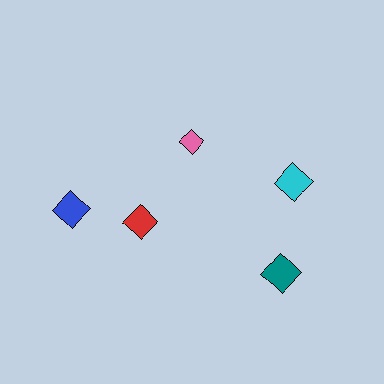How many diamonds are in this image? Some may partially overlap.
There are 5 diamonds.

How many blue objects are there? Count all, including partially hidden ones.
There is 1 blue object.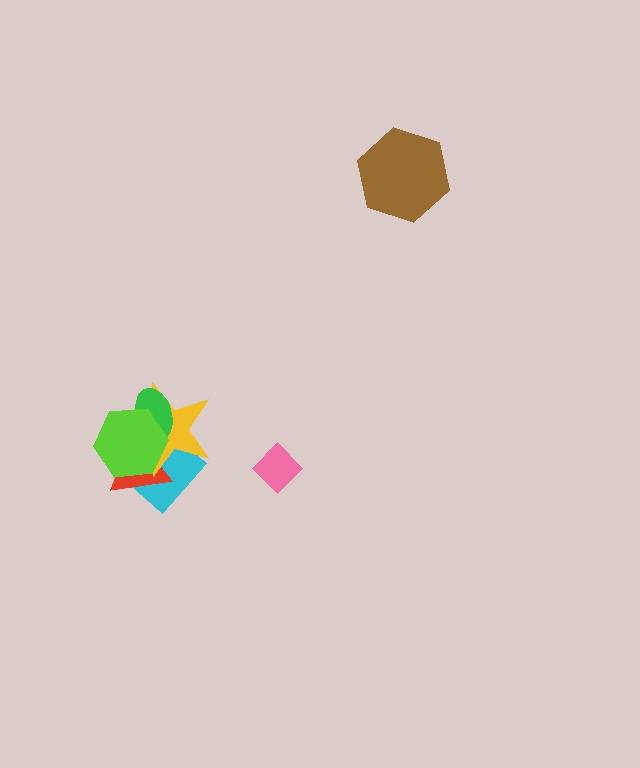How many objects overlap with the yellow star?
4 objects overlap with the yellow star.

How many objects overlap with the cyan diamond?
4 objects overlap with the cyan diamond.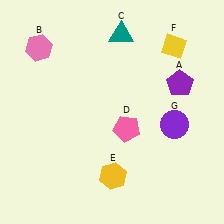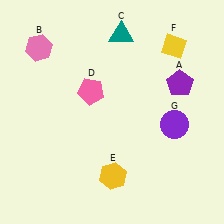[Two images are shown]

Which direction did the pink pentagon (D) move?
The pink pentagon (D) moved up.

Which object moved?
The pink pentagon (D) moved up.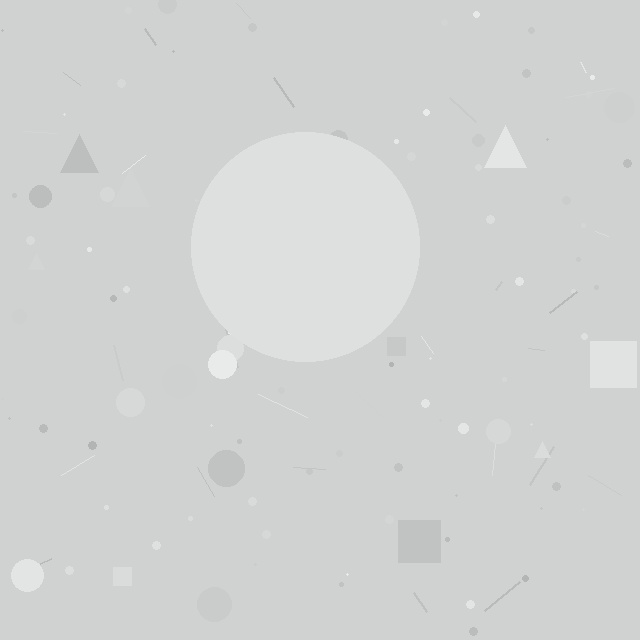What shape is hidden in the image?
A circle is hidden in the image.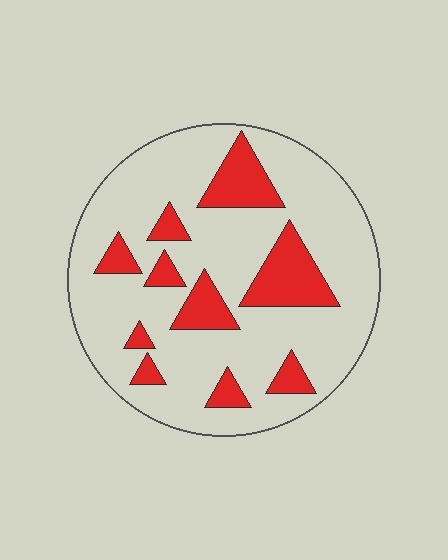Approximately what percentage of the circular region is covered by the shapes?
Approximately 20%.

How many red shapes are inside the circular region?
10.